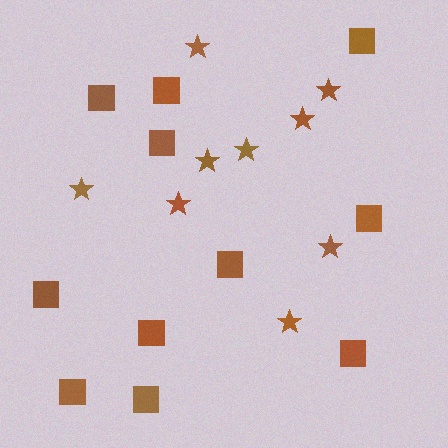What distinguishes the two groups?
There are 2 groups: one group of stars (9) and one group of squares (11).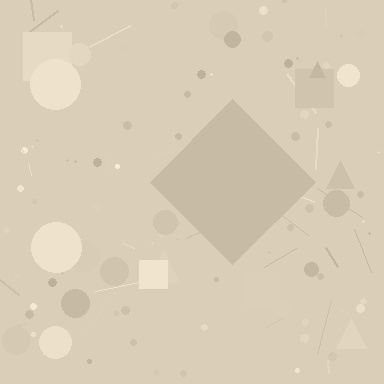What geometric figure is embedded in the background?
A diamond is embedded in the background.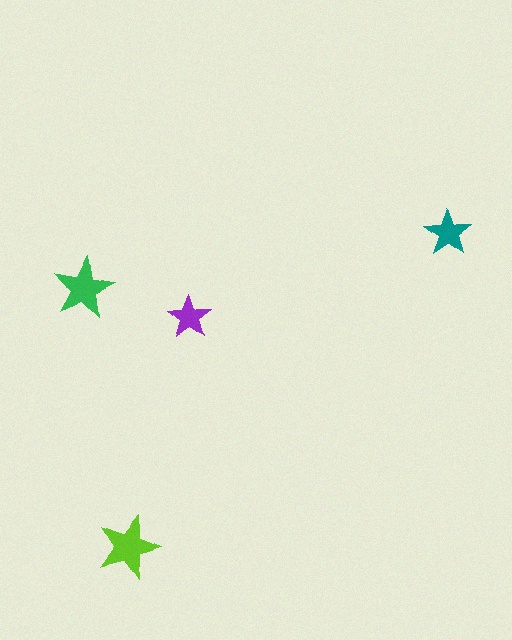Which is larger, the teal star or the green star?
The green one.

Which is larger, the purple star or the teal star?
The teal one.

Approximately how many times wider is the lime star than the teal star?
About 1.5 times wider.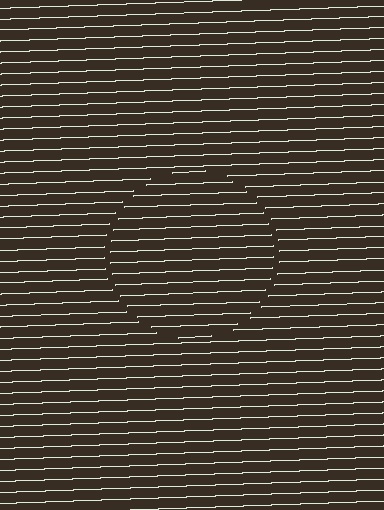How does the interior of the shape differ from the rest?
The interior of the shape contains the same grating, shifted by half a period — the contour is defined by the phase discontinuity where line-ends from the inner and outer gratings abut.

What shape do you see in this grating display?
An illusory circle. The interior of the shape contains the same grating, shifted by half a period — the contour is defined by the phase discontinuity where line-ends from the inner and outer gratings abut.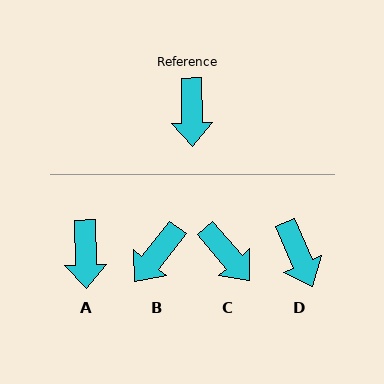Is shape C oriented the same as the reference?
No, it is off by about 39 degrees.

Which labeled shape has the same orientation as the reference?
A.